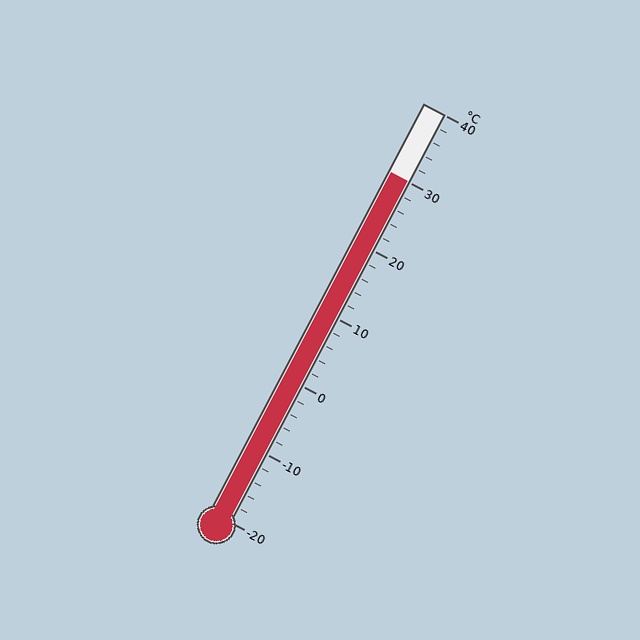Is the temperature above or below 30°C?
The temperature is at 30°C.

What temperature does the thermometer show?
The thermometer shows approximately 30°C.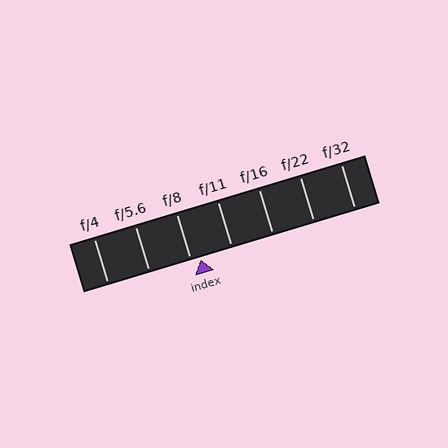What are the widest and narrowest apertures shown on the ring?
The widest aperture shown is f/4 and the narrowest is f/32.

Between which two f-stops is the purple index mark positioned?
The index mark is between f/8 and f/11.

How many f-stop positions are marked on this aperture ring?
There are 7 f-stop positions marked.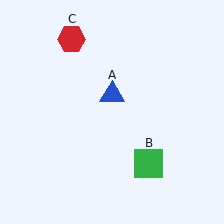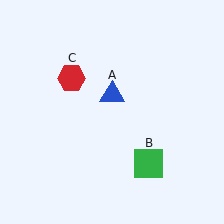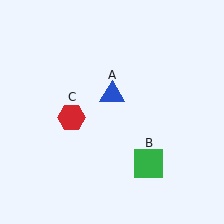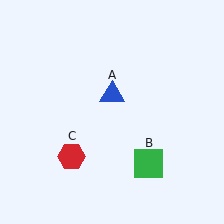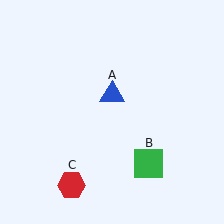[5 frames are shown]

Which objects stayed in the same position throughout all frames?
Blue triangle (object A) and green square (object B) remained stationary.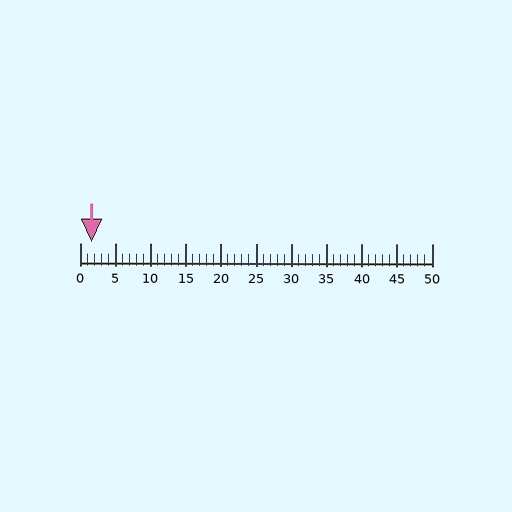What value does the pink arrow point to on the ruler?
The pink arrow points to approximately 2.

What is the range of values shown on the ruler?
The ruler shows values from 0 to 50.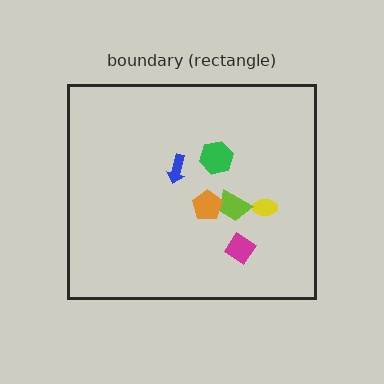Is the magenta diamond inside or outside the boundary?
Inside.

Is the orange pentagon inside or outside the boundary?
Inside.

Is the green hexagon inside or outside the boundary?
Inside.